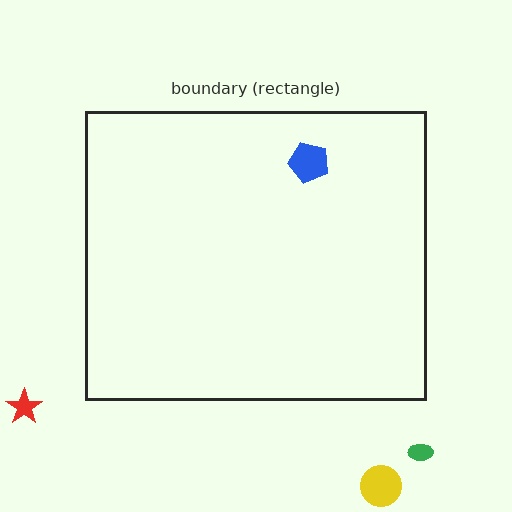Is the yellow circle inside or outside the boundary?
Outside.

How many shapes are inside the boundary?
1 inside, 3 outside.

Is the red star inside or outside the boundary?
Outside.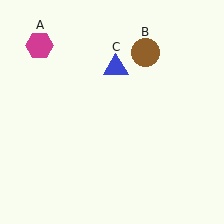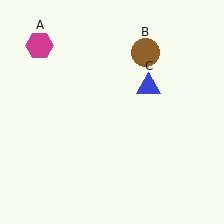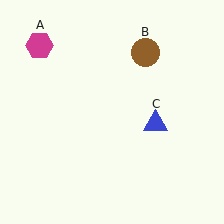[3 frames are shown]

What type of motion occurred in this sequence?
The blue triangle (object C) rotated clockwise around the center of the scene.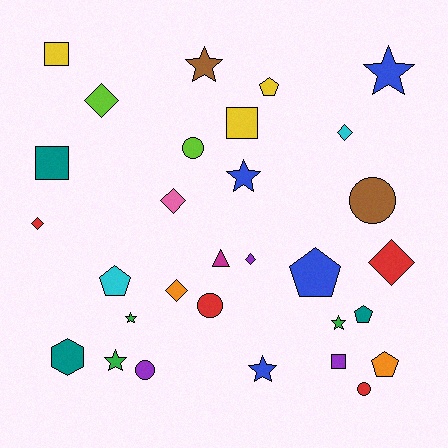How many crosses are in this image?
There are no crosses.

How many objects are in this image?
There are 30 objects.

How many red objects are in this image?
There are 4 red objects.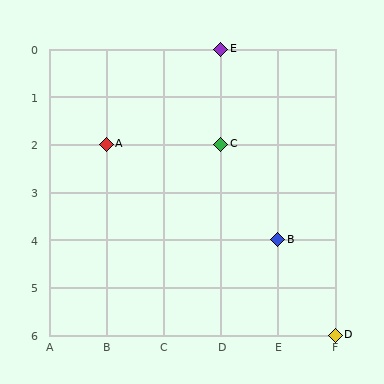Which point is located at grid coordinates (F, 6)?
Point D is at (F, 6).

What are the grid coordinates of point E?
Point E is at grid coordinates (D, 0).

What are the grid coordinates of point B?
Point B is at grid coordinates (E, 4).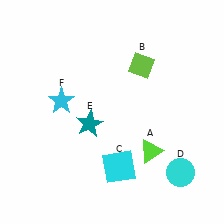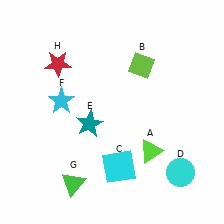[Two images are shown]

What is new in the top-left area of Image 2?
A red star (H) was added in the top-left area of Image 2.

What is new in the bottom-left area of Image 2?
A green triangle (G) was added in the bottom-left area of Image 2.